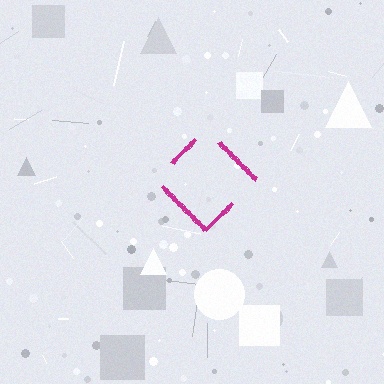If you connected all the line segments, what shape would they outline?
They would outline a diamond.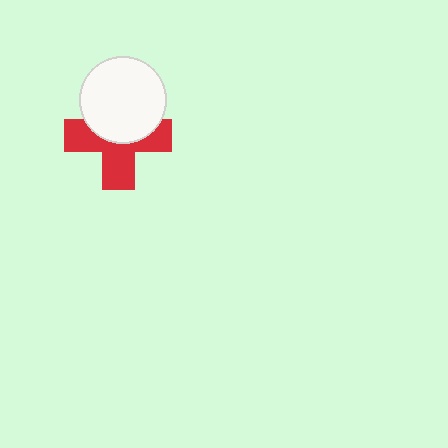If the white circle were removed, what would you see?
You would see the complete red cross.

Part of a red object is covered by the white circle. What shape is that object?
It is a cross.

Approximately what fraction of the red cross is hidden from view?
Roughly 44% of the red cross is hidden behind the white circle.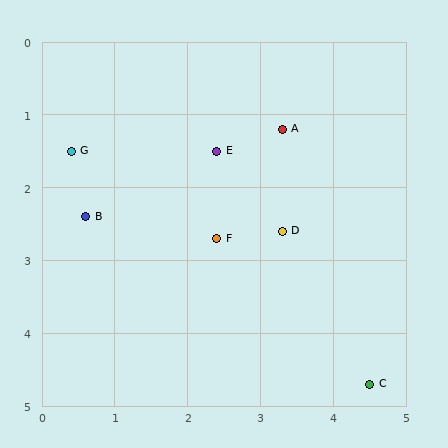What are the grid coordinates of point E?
Point E is at approximately (2.4, 1.5).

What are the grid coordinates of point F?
Point F is at approximately (2.4, 2.7).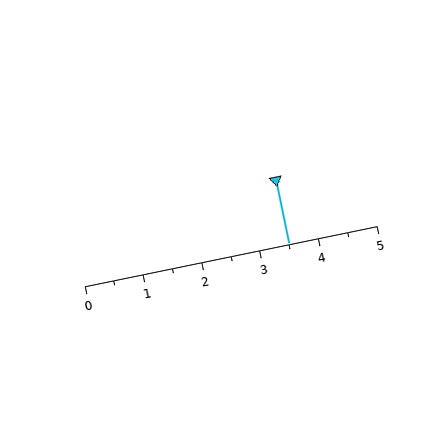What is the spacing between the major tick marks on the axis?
The major ticks are spaced 1 apart.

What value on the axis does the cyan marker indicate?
The marker indicates approximately 3.5.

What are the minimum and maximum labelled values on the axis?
The axis runs from 0 to 5.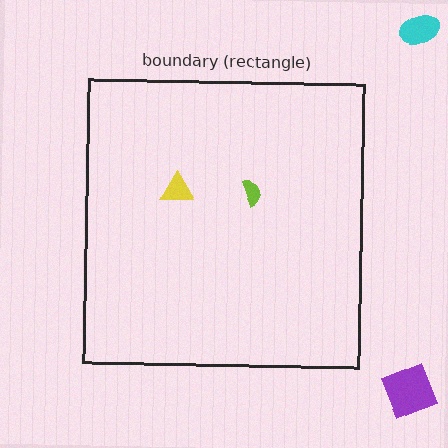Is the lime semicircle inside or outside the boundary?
Inside.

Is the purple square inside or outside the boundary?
Outside.